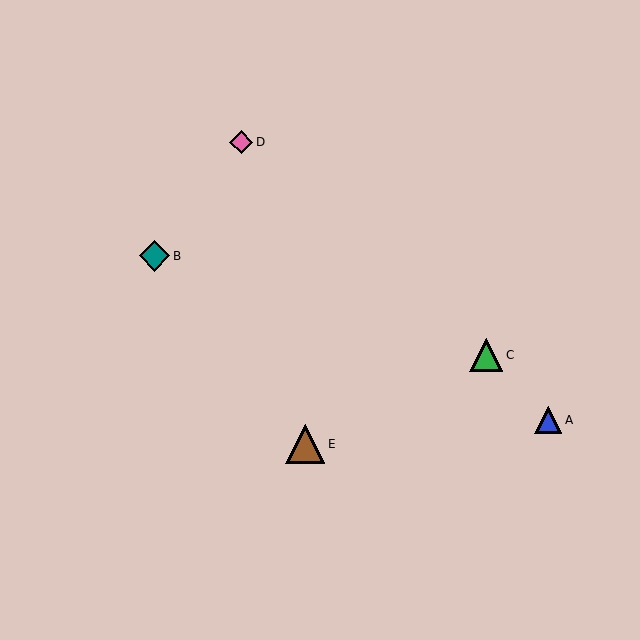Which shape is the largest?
The brown triangle (labeled E) is the largest.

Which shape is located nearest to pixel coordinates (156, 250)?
The teal diamond (labeled B) at (154, 256) is nearest to that location.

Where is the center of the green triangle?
The center of the green triangle is at (486, 355).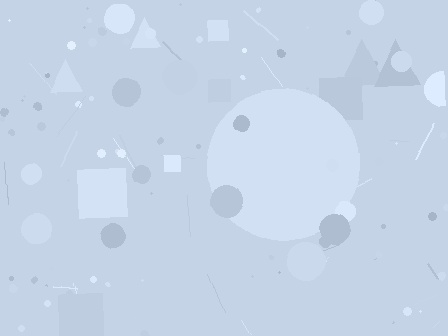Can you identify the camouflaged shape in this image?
The camouflaged shape is a circle.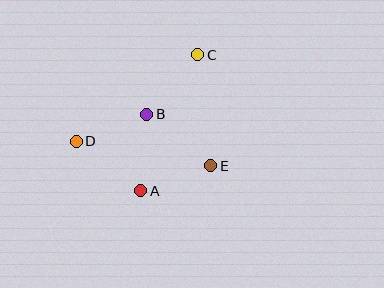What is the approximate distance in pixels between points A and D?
The distance between A and D is approximately 81 pixels.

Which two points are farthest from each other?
Points C and D are farthest from each other.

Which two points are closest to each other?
Points A and E are closest to each other.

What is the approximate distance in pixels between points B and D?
The distance between B and D is approximately 75 pixels.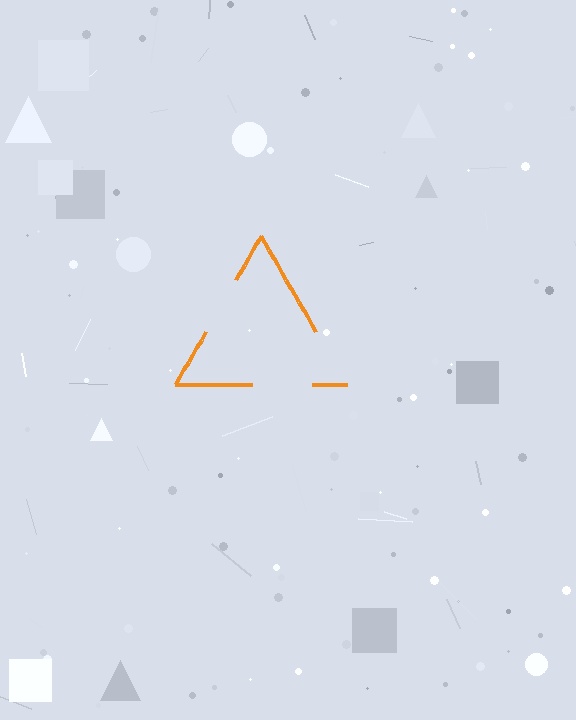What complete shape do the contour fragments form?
The contour fragments form a triangle.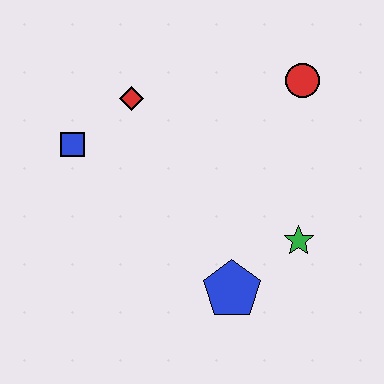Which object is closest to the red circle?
The green star is closest to the red circle.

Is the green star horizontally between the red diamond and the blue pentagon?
No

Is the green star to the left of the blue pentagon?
No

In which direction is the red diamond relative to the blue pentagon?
The red diamond is above the blue pentagon.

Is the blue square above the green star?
Yes